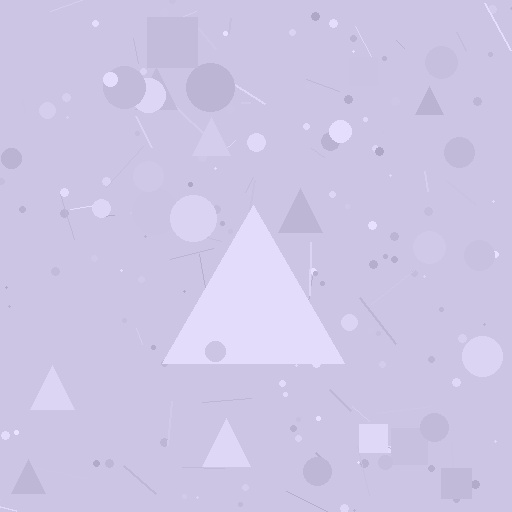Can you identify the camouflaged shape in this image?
The camouflaged shape is a triangle.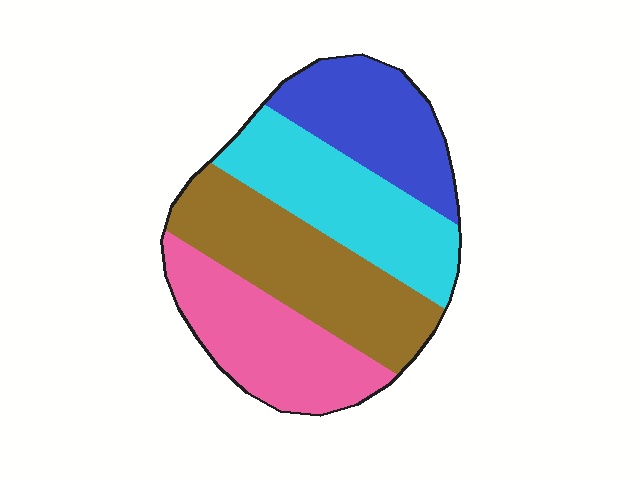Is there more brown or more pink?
Brown.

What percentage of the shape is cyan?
Cyan takes up about one quarter (1/4) of the shape.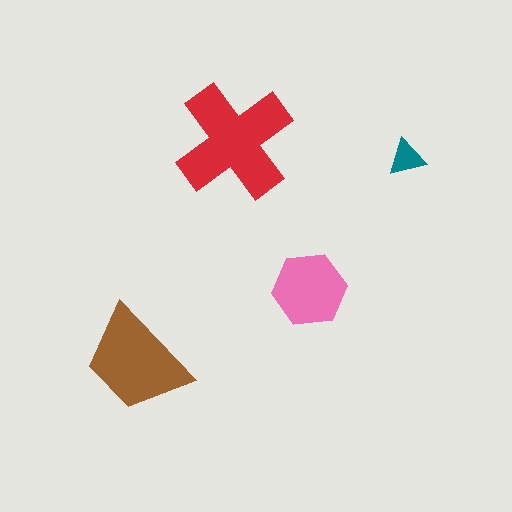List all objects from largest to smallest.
The red cross, the brown trapezoid, the pink hexagon, the teal triangle.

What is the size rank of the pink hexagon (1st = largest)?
3rd.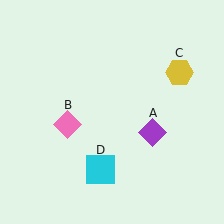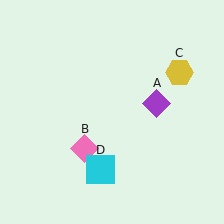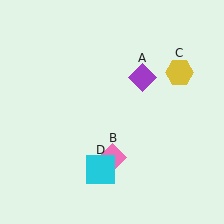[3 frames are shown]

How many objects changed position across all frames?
2 objects changed position: purple diamond (object A), pink diamond (object B).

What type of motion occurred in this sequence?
The purple diamond (object A), pink diamond (object B) rotated counterclockwise around the center of the scene.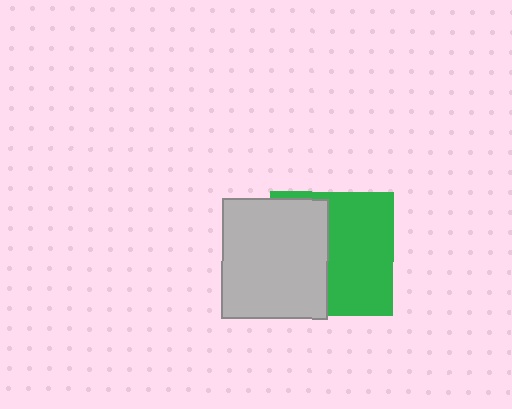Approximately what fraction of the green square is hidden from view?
Roughly 46% of the green square is hidden behind the light gray rectangle.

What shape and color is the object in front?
The object in front is a light gray rectangle.